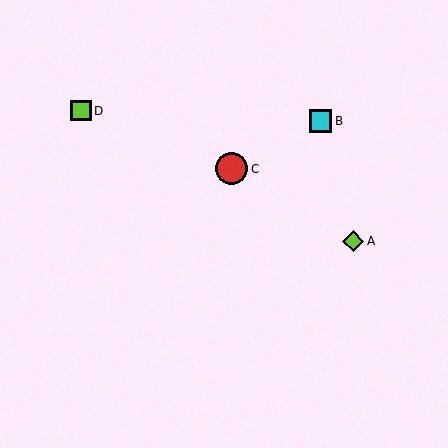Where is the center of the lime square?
The center of the lime square is at (81, 111).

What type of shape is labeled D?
Shape D is a lime square.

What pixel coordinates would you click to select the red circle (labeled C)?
Click at (232, 169) to select the red circle C.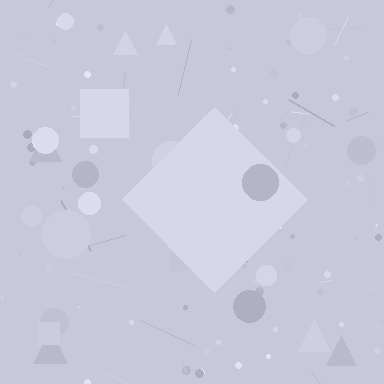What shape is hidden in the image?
A diamond is hidden in the image.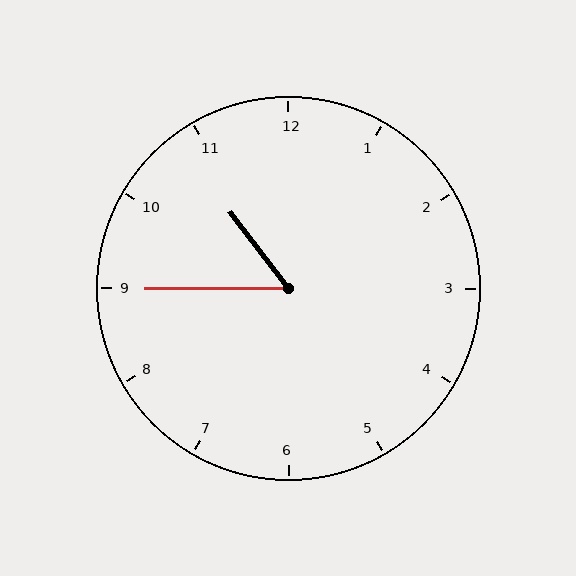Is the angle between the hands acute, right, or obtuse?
It is acute.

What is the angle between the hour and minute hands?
Approximately 52 degrees.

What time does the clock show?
10:45.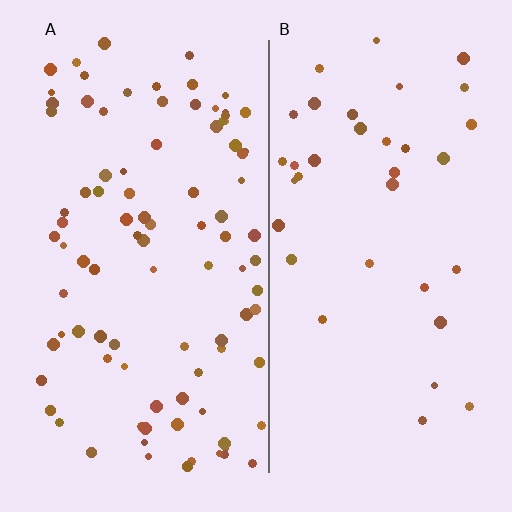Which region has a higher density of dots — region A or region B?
A (the left).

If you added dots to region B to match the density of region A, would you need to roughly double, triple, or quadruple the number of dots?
Approximately triple.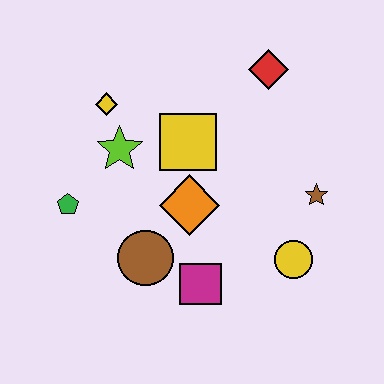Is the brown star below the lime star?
Yes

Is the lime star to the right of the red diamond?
No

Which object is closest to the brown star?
The yellow circle is closest to the brown star.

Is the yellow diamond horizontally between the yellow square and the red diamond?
No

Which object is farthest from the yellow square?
The yellow circle is farthest from the yellow square.